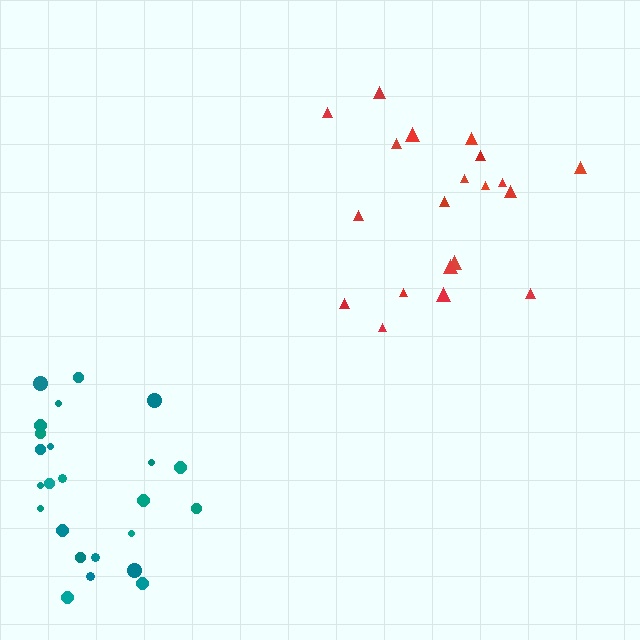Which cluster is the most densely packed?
Teal.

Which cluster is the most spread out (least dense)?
Red.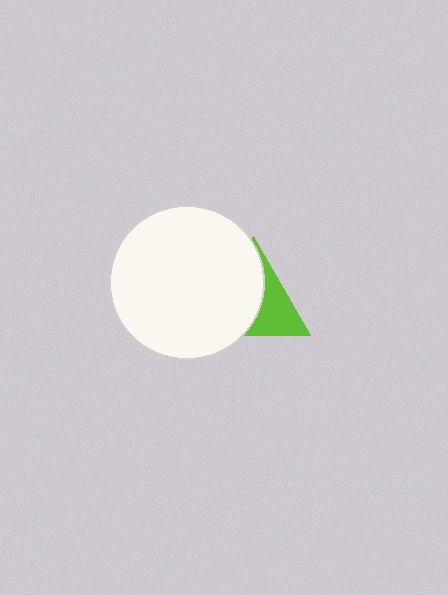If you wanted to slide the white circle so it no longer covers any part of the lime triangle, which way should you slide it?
Slide it left — that is the most direct way to separate the two shapes.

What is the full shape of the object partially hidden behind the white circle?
The partially hidden object is a lime triangle.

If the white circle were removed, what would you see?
You would see the complete lime triangle.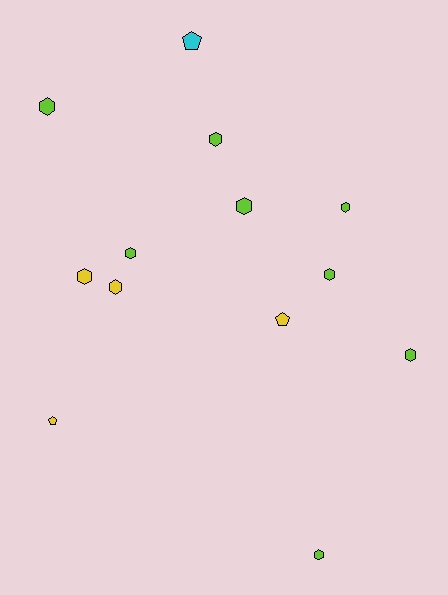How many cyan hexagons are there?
There are no cyan hexagons.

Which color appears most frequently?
Lime, with 8 objects.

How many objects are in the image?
There are 13 objects.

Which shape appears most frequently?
Hexagon, with 10 objects.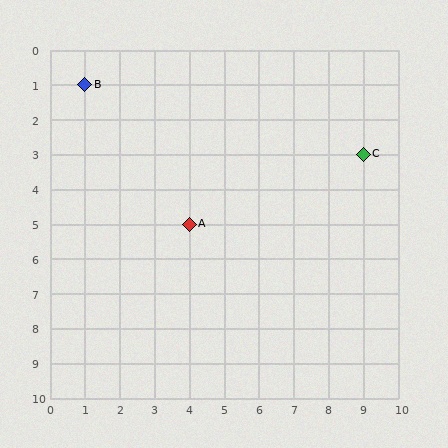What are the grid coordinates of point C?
Point C is at grid coordinates (9, 3).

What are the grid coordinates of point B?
Point B is at grid coordinates (1, 1).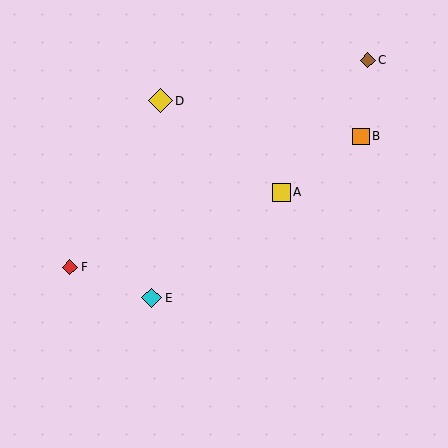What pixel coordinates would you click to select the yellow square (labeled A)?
Click at (281, 192) to select the yellow square A.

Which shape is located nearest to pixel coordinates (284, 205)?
The yellow square (labeled A) at (281, 192) is nearest to that location.